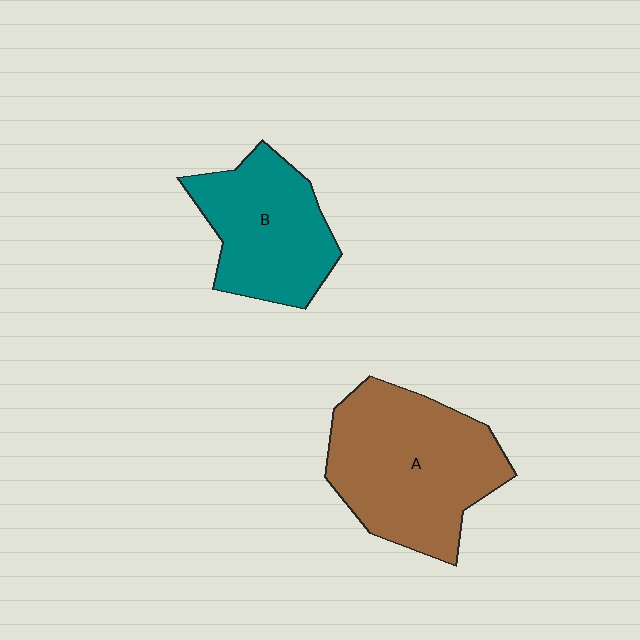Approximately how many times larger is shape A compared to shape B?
Approximately 1.4 times.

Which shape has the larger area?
Shape A (brown).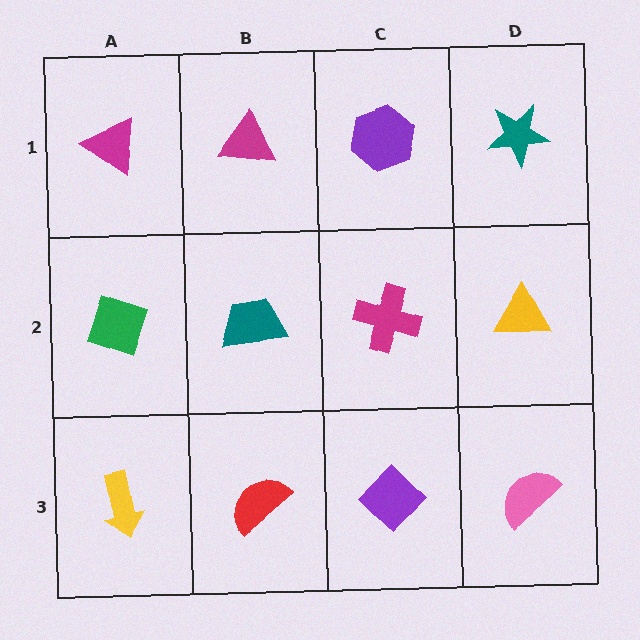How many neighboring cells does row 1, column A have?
2.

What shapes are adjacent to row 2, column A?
A magenta triangle (row 1, column A), a yellow arrow (row 3, column A), a teal trapezoid (row 2, column B).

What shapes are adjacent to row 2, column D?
A teal star (row 1, column D), a pink semicircle (row 3, column D), a magenta cross (row 2, column C).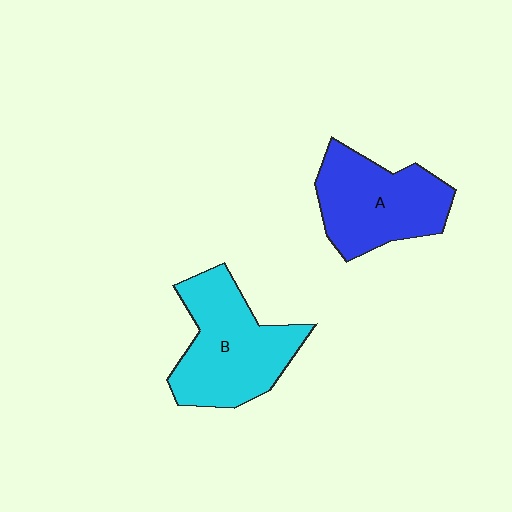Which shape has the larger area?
Shape B (cyan).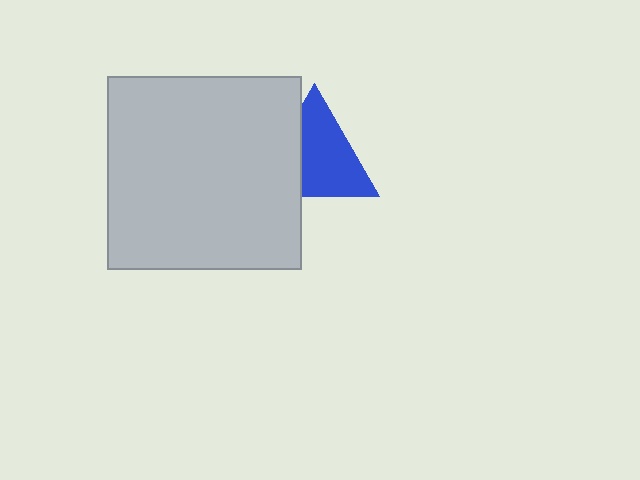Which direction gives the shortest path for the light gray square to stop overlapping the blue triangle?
Moving left gives the shortest separation.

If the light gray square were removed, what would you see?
You would see the complete blue triangle.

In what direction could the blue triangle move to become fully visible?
The blue triangle could move right. That would shift it out from behind the light gray square entirely.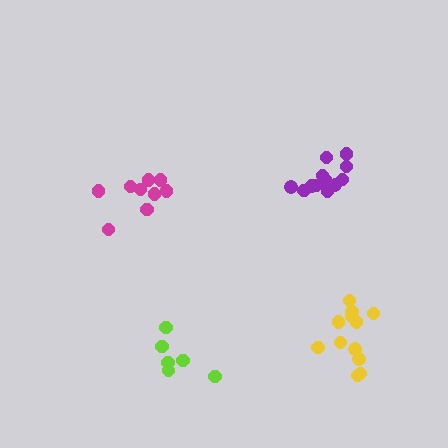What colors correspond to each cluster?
The clusters are colored: purple, yellow, magenta, lime.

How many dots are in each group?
Group 1: 12 dots, Group 2: 12 dots, Group 3: 9 dots, Group 4: 6 dots (39 total).